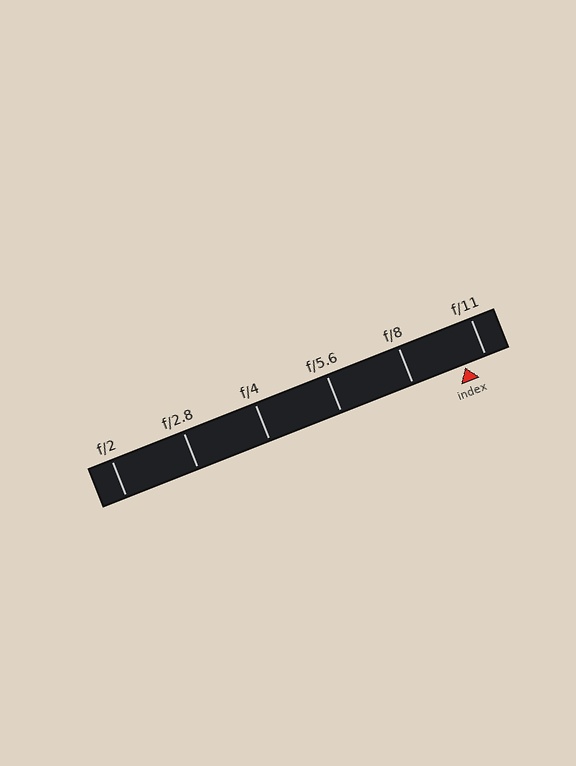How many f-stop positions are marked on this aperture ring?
There are 6 f-stop positions marked.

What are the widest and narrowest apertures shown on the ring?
The widest aperture shown is f/2 and the narrowest is f/11.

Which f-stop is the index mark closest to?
The index mark is closest to f/11.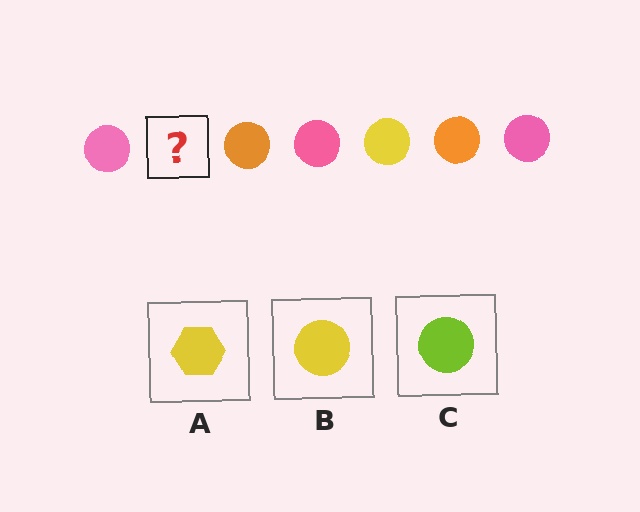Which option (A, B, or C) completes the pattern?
B.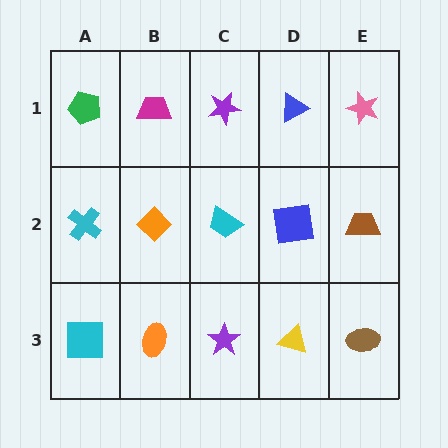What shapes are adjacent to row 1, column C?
A cyan trapezoid (row 2, column C), a magenta trapezoid (row 1, column B), a blue triangle (row 1, column D).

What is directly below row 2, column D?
A yellow triangle.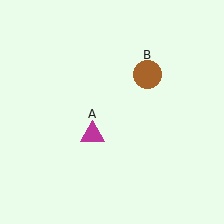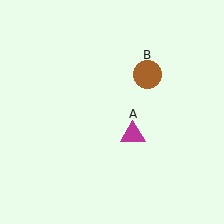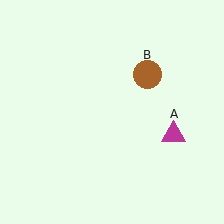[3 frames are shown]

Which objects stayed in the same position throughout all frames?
Brown circle (object B) remained stationary.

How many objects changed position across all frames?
1 object changed position: magenta triangle (object A).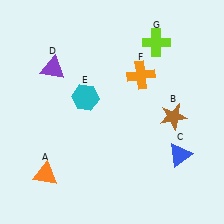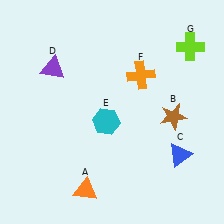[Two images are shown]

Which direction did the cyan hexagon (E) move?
The cyan hexagon (E) moved down.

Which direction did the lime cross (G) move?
The lime cross (G) moved right.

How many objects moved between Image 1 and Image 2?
3 objects moved between the two images.